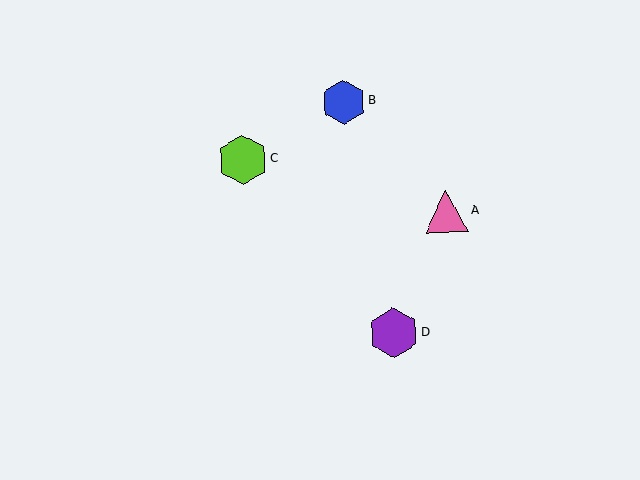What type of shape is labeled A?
Shape A is a pink triangle.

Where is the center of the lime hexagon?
The center of the lime hexagon is at (243, 160).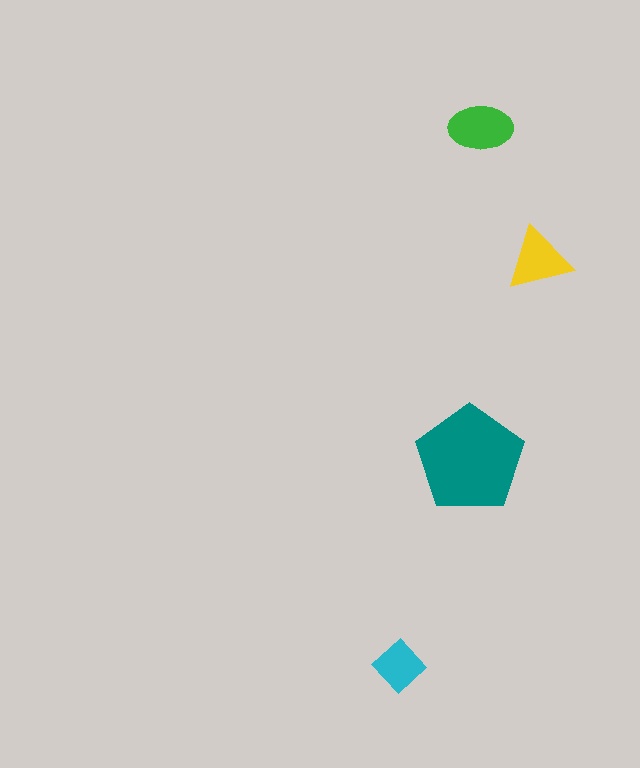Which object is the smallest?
The cyan diamond.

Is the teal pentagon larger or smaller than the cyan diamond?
Larger.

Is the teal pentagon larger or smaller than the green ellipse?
Larger.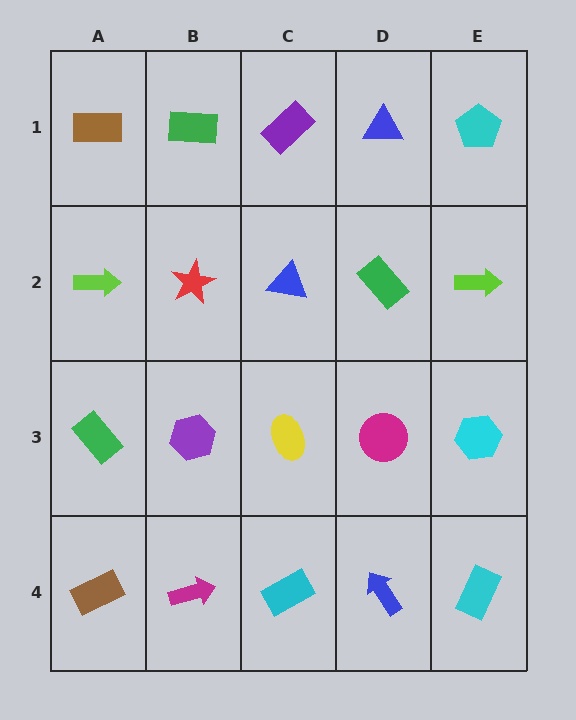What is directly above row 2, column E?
A cyan pentagon.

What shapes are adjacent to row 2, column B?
A green rectangle (row 1, column B), a purple hexagon (row 3, column B), a lime arrow (row 2, column A), a blue triangle (row 2, column C).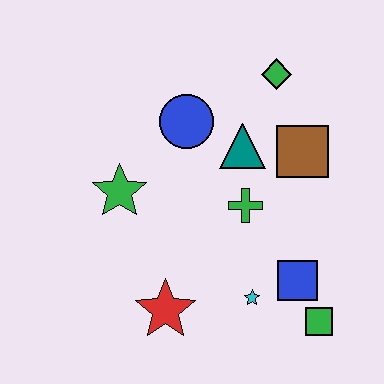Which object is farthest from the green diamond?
The red star is farthest from the green diamond.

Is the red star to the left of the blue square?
Yes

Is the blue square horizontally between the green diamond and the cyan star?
No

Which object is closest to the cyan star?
The blue square is closest to the cyan star.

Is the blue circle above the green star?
Yes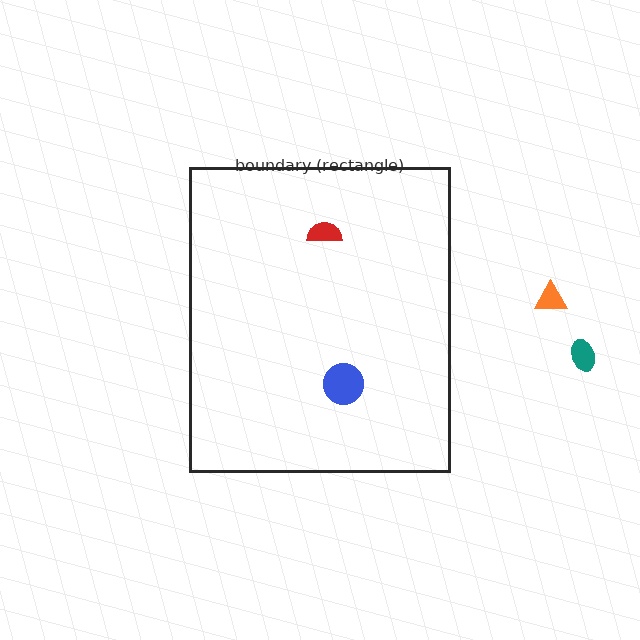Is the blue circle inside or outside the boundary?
Inside.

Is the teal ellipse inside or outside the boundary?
Outside.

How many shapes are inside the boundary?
2 inside, 2 outside.